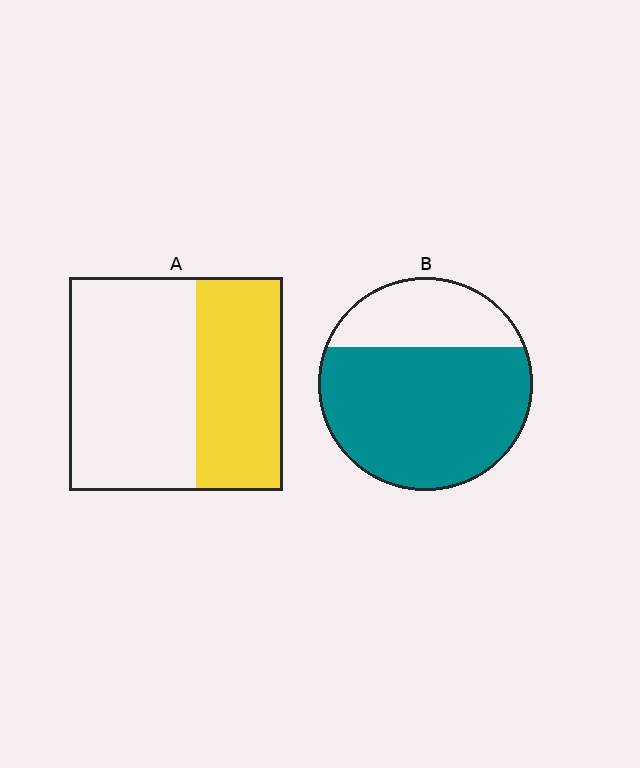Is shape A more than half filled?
No.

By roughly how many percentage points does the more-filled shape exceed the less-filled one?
By roughly 30 percentage points (B over A).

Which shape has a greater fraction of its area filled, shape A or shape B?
Shape B.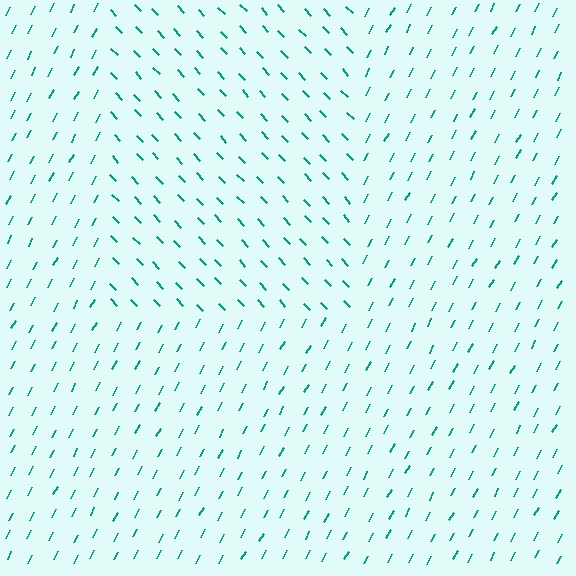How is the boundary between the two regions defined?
The boundary is defined purely by a change in line orientation (approximately 71 degrees difference). All lines are the same color and thickness.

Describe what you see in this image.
The image is filled with small teal line segments. A rectangle region in the image has lines oriented differently from the surrounding lines, creating a visible texture boundary.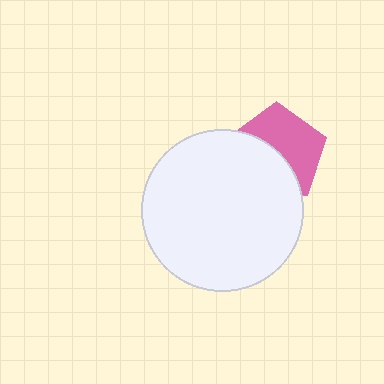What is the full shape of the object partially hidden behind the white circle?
The partially hidden object is a pink pentagon.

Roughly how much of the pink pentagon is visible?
About half of it is visible (roughly 52%).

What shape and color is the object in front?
The object in front is a white circle.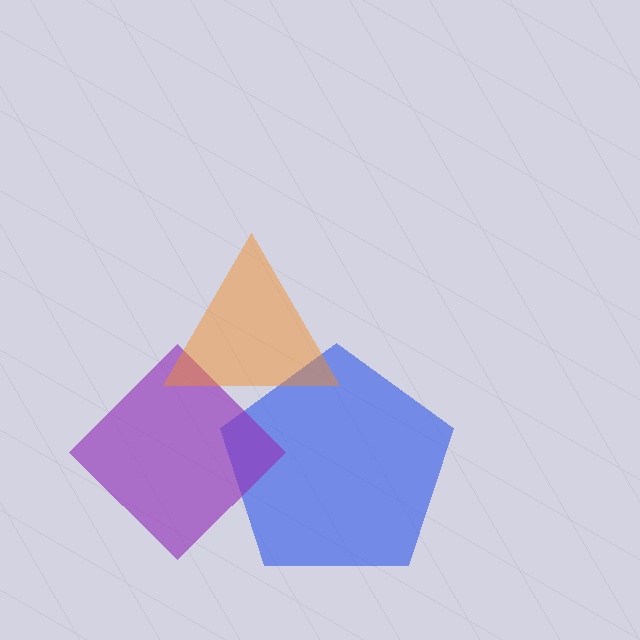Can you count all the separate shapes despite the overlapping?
Yes, there are 3 separate shapes.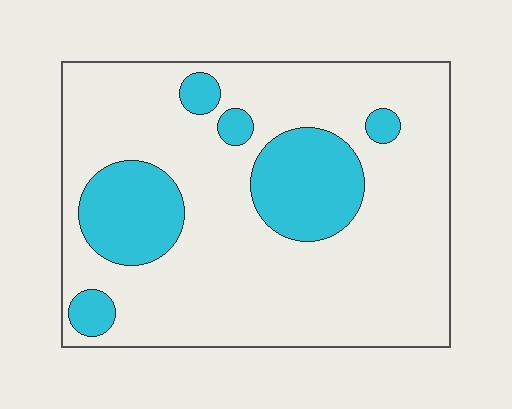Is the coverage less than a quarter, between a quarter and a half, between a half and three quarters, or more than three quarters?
Less than a quarter.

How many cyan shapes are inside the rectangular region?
6.